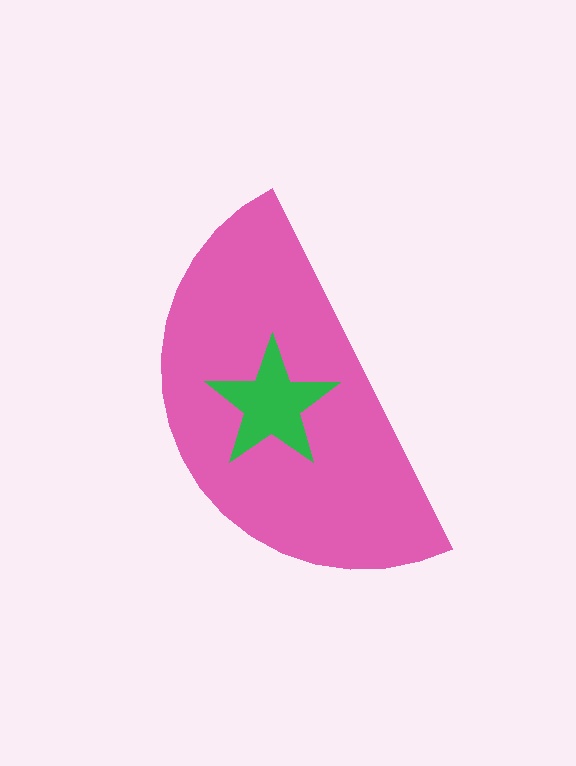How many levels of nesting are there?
2.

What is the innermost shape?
The green star.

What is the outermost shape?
The pink semicircle.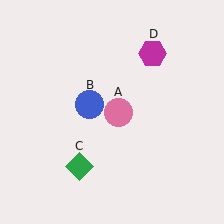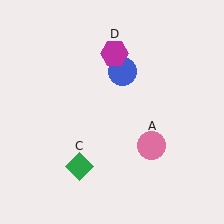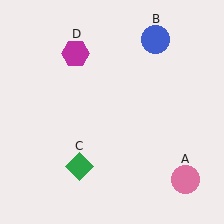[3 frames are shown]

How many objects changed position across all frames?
3 objects changed position: pink circle (object A), blue circle (object B), magenta hexagon (object D).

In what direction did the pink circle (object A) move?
The pink circle (object A) moved down and to the right.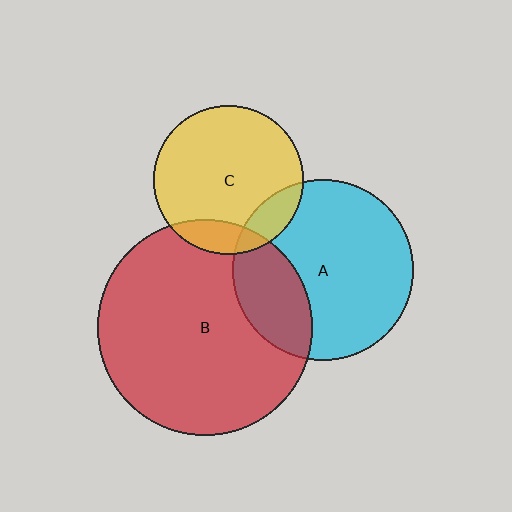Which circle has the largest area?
Circle B (red).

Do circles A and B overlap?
Yes.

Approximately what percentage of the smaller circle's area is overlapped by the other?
Approximately 25%.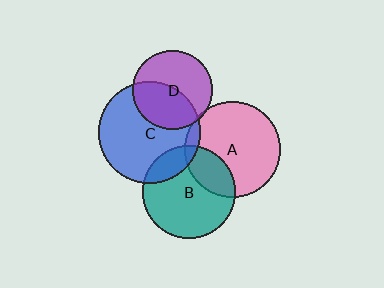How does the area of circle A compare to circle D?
Approximately 1.4 times.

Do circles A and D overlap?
Yes.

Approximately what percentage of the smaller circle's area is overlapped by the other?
Approximately 5%.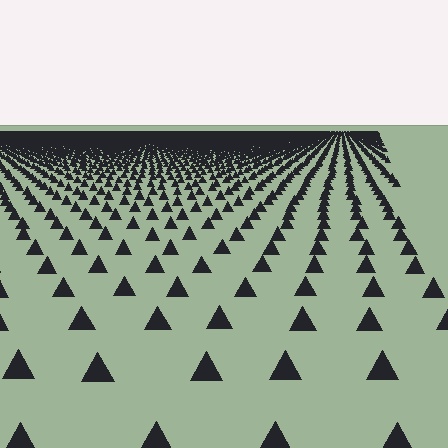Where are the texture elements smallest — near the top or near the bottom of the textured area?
Near the top.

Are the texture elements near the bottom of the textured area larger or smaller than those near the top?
Larger. Near the bottom, elements are closer to the viewer and appear at a bigger on-screen size.